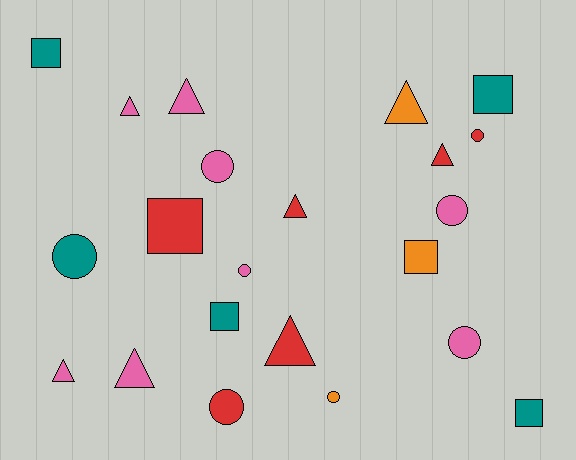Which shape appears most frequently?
Triangle, with 8 objects.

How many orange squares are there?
There is 1 orange square.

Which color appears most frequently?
Pink, with 8 objects.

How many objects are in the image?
There are 22 objects.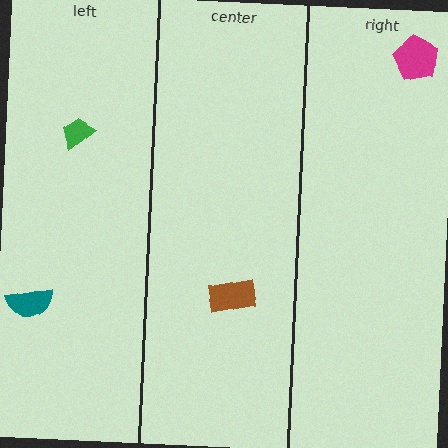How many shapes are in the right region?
1.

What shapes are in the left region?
The green trapezoid, the teal semicircle.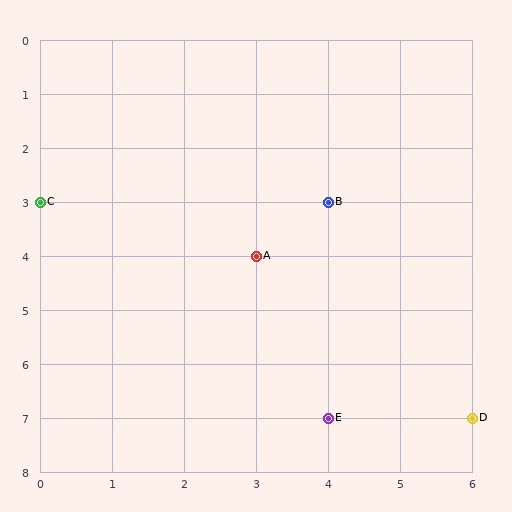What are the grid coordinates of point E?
Point E is at grid coordinates (4, 7).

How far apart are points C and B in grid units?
Points C and B are 4 columns apart.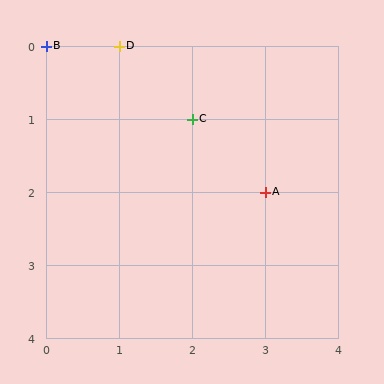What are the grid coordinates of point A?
Point A is at grid coordinates (3, 2).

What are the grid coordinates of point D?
Point D is at grid coordinates (1, 0).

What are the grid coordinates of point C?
Point C is at grid coordinates (2, 1).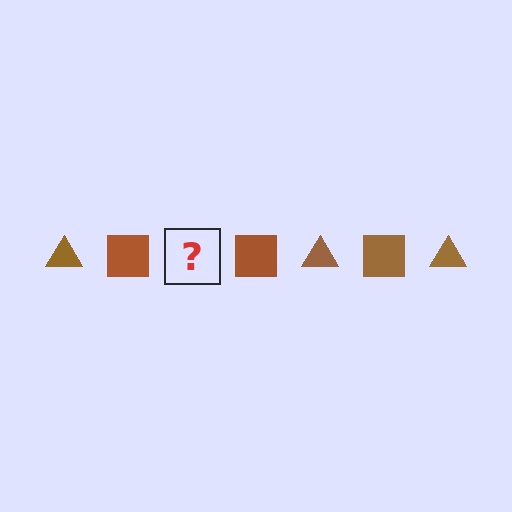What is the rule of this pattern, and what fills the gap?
The rule is that the pattern cycles through triangle, square shapes in brown. The gap should be filled with a brown triangle.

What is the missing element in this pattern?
The missing element is a brown triangle.